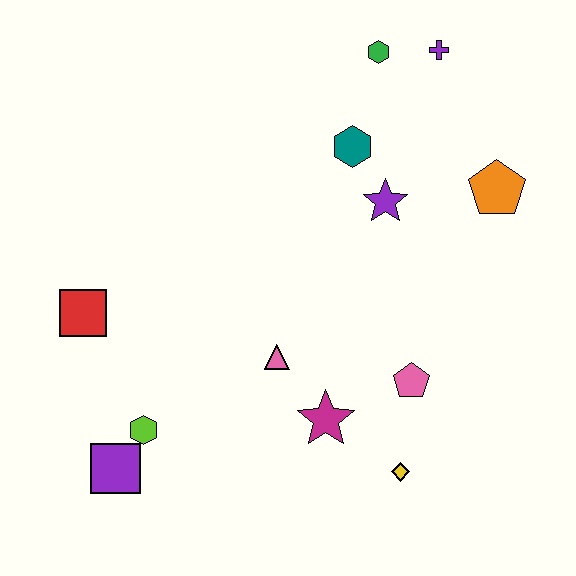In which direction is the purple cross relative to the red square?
The purple cross is to the right of the red square.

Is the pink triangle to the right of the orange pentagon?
No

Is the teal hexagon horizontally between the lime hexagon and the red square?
No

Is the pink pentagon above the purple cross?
No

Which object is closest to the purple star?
The teal hexagon is closest to the purple star.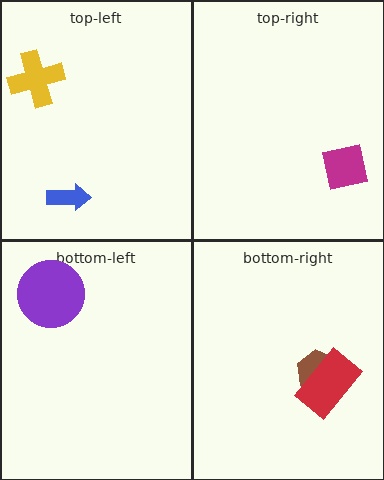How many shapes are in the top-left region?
2.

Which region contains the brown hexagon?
The bottom-right region.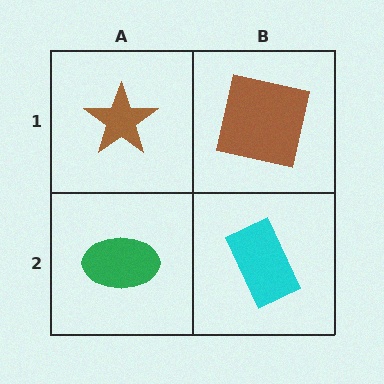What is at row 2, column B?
A cyan rectangle.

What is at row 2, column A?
A green ellipse.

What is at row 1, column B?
A brown square.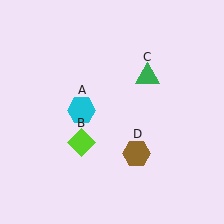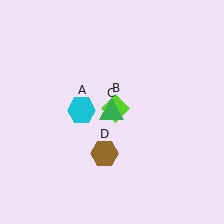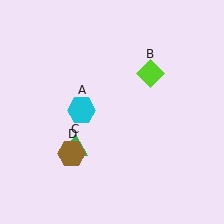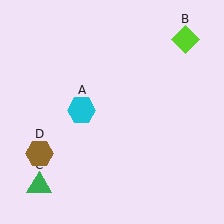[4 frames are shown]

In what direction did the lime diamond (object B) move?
The lime diamond (object B) moved up and to the right.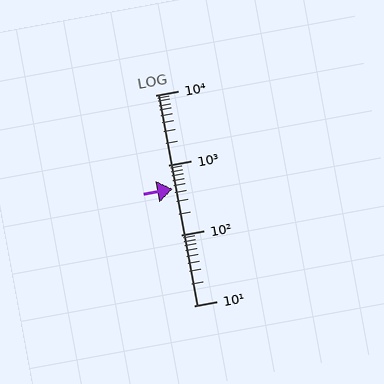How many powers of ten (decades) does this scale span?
The scale spans 3 decades, from 10 to 10000.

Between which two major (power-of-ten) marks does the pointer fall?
The pointer is between 100 and 1000.